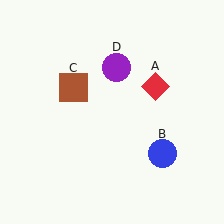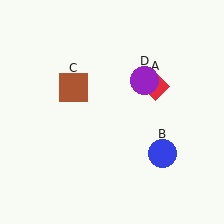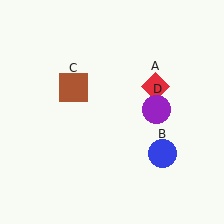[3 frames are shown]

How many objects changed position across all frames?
1 object changed position: purple circle (object D).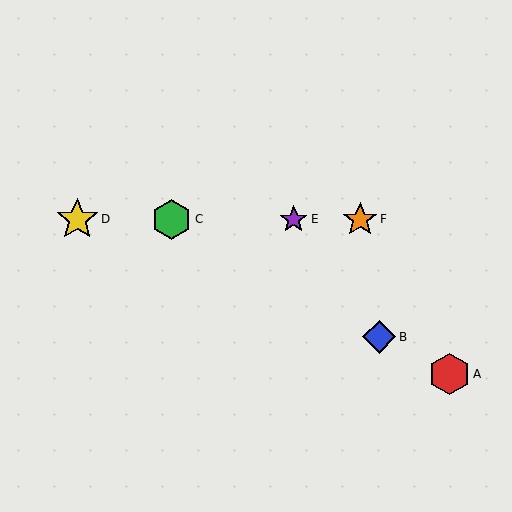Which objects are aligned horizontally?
Objects C, D, E, F are aligned horizontally.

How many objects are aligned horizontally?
4 objects (C, D, E, F) are aligned horizontally.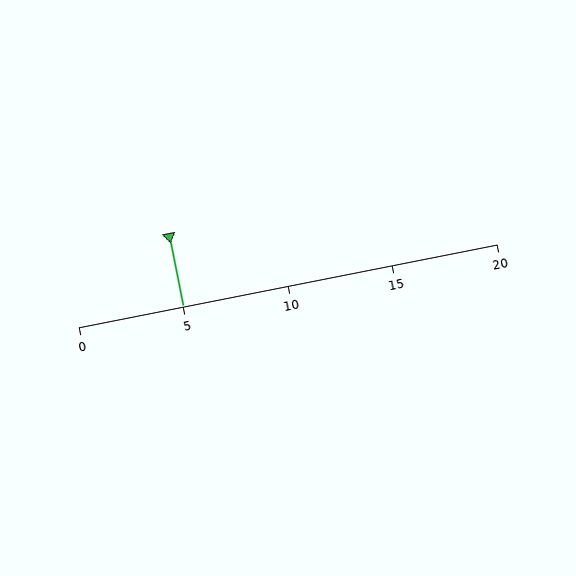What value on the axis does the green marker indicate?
The marker indicates approximately 5.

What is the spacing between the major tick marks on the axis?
The major ticks are spaced 5 apart.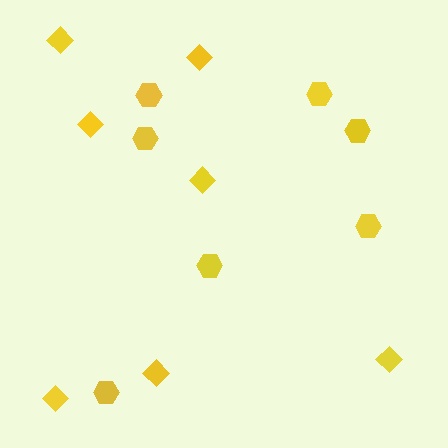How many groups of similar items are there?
There are 2 groups: one group of diamonds (7) and one group of hexagons (7).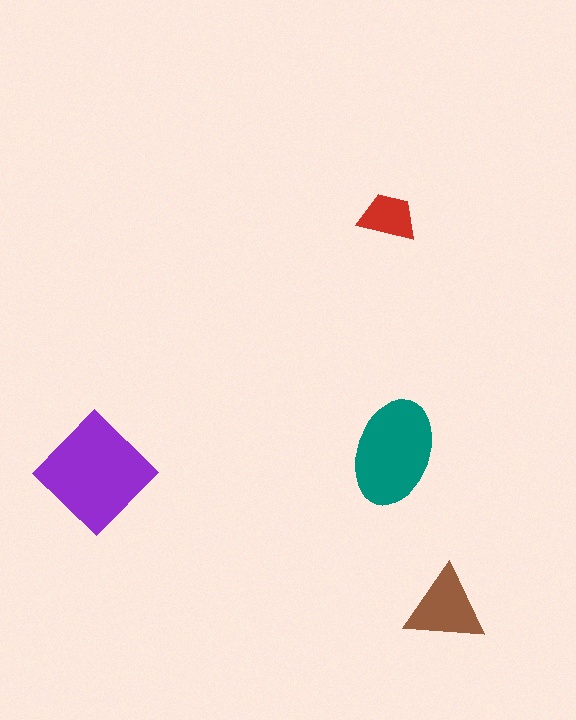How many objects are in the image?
There are 4 objects in the image.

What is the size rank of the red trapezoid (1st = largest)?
4th.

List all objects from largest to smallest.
The purple diamond, the teal ellipse, the brown triangle, the red trapezoid.